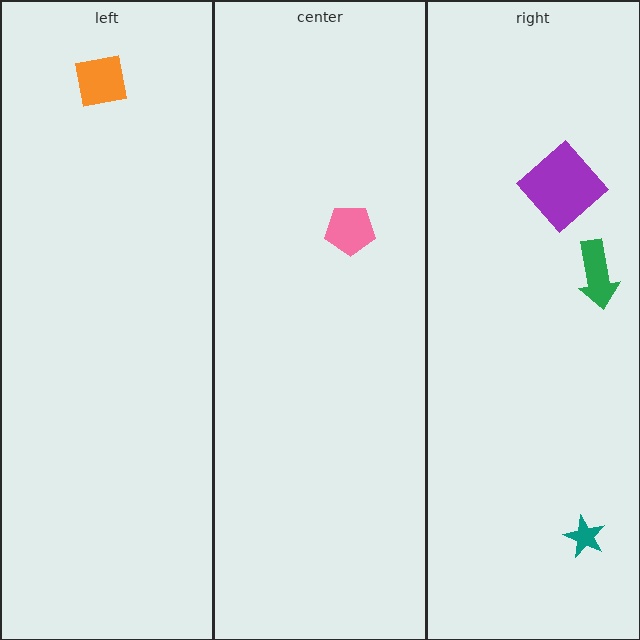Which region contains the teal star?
The right region.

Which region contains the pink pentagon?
The center region.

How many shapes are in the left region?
1.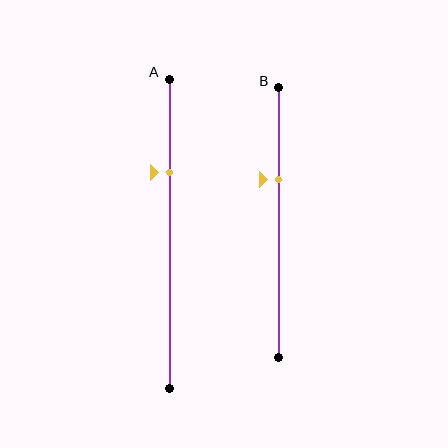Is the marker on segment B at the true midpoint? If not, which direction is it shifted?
No, the marker on segment B is shifted upward by about 16% of the segment length.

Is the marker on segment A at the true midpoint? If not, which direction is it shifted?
No, the marker on segment A is shifted upward by about 20% of the segment length.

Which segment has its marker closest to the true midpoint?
Segment B has its marker closest to the true midpoint.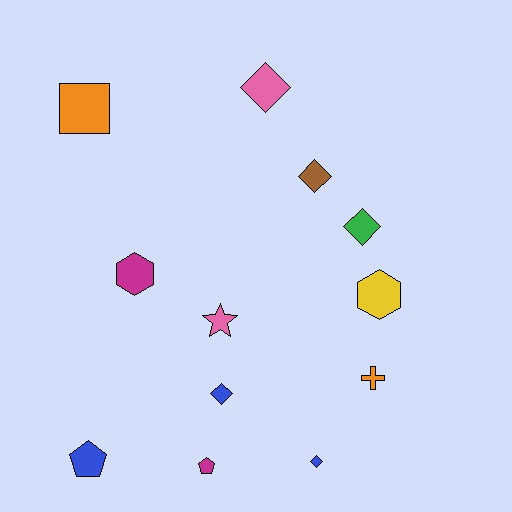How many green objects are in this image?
There is 1 green object.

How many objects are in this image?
There are 12 objects.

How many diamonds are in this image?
There are 5 diamonds.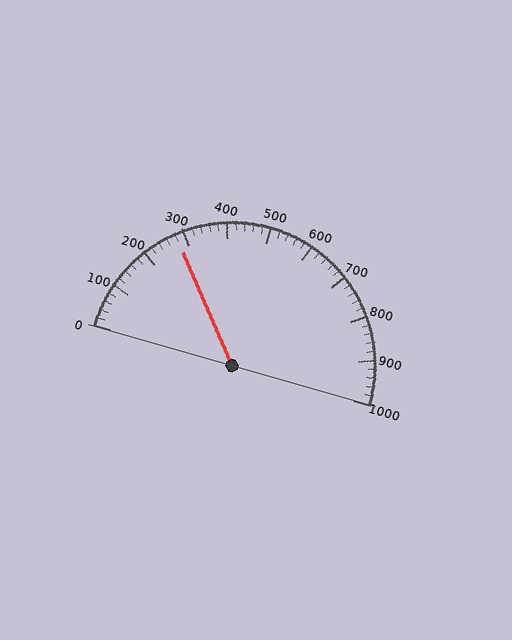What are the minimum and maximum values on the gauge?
The gauge ranges from 0 to 1000.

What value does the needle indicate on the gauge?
The needle indicates approximately 280.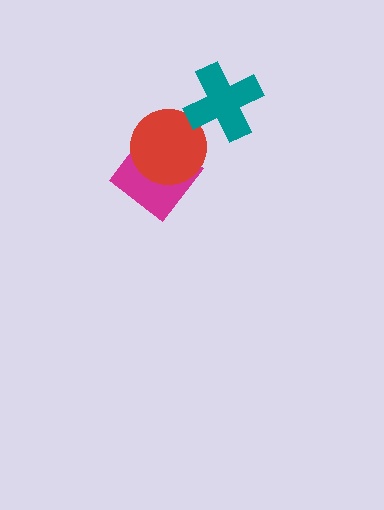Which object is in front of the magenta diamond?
The red circle is in front of the magenta diamond.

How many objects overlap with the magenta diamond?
1 object overlaps with the magenta diamond.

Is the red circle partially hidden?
No, no other shape covers it.